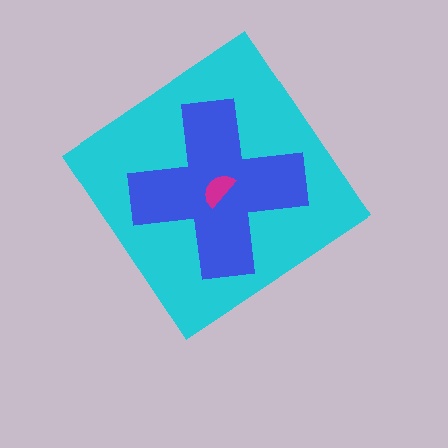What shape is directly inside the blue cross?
The magenta semicircle.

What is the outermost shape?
The cyan diamond.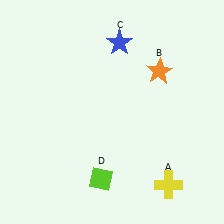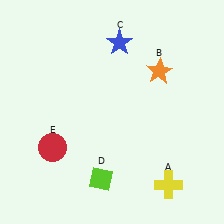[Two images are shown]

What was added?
A red circle (E) was added in Image 2.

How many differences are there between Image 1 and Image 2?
There is 1 difference between the two images.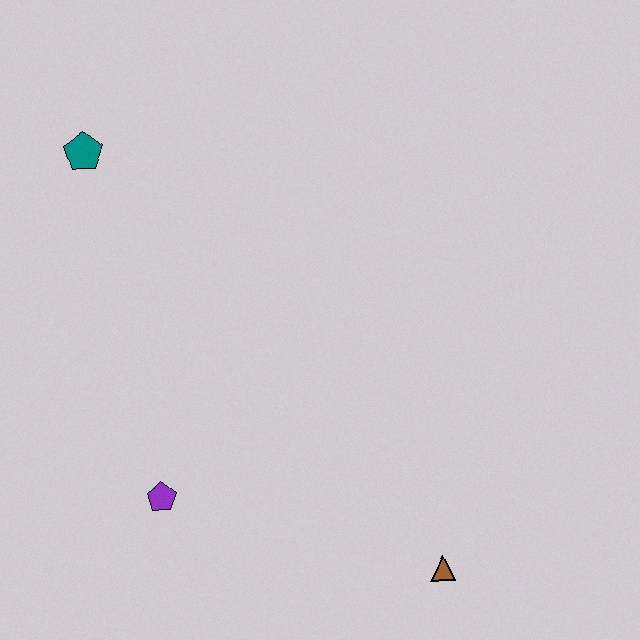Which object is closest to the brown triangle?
The purple pentagon is closest to the brown triangle.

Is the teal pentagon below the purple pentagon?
No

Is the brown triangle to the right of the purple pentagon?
Yes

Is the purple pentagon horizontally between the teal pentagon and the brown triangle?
Yes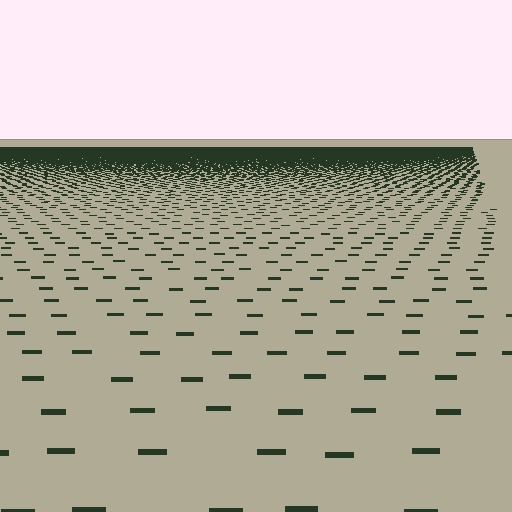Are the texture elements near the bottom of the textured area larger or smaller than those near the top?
Larger. Near the bottom, elements are closer to the viewer and appear at a bigger on-screen size.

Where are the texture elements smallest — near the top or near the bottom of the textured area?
Near the top.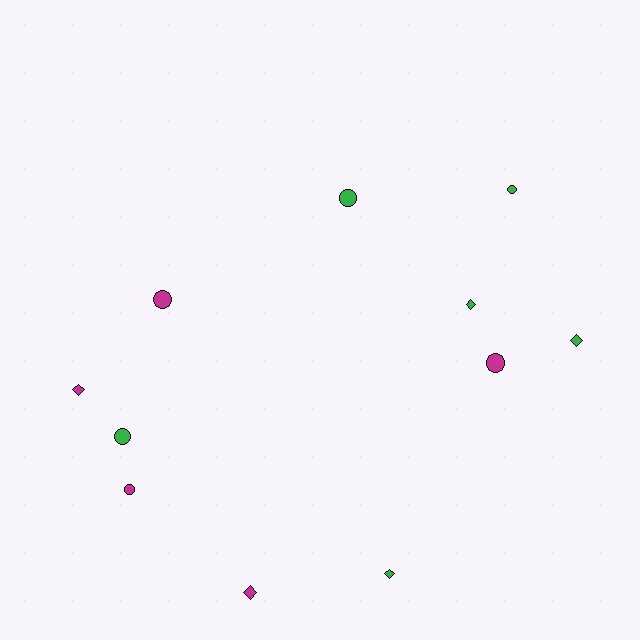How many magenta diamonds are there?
There are 2 magenta diamonds.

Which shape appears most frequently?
Circle, with 6 objects.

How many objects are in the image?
There are 11 objects.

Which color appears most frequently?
Green, with 6 objects.